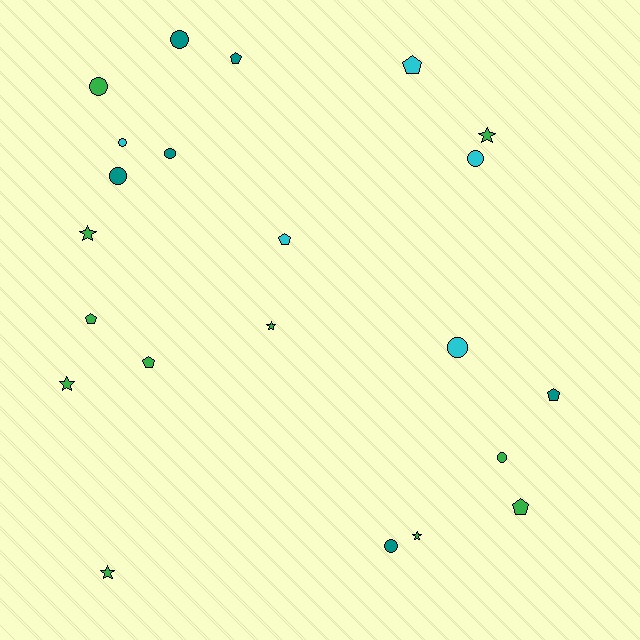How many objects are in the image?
There are 22 objects.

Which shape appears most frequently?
Circle, with 9 objects.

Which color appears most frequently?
Green, with 11 objects.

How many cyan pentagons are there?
There are 2 cyan pentagons.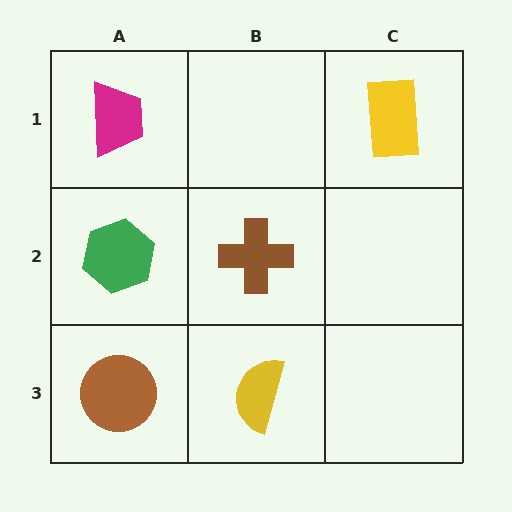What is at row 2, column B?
A brown cross.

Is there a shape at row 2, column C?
No, that cell is empty.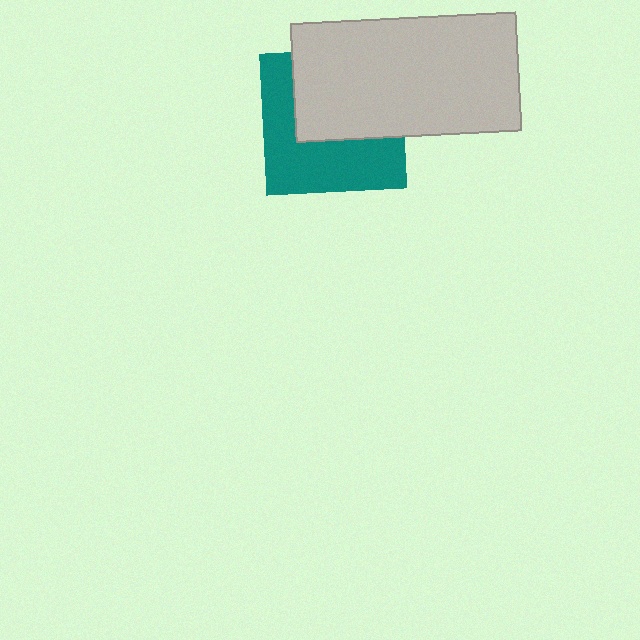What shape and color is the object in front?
The object in front is a light gray rectangle.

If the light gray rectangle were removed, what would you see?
You would see the complete teal square.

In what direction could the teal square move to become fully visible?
The teal square could move down. That would shift it out from behind the light gray rectangle entirely.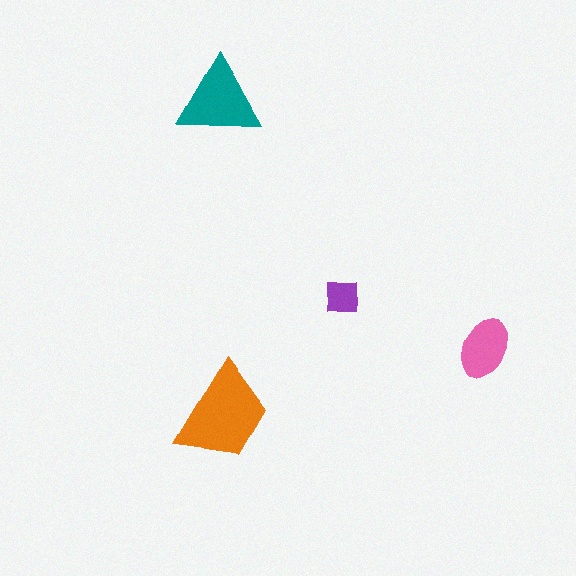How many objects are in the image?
There are 4 objects in the image.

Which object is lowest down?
The orange trapezoid is bottommost.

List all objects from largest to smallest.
The orange trapezoid, the teal triangle, the pink ellipse, the purple square.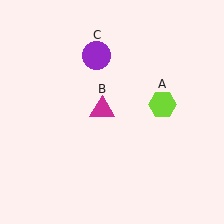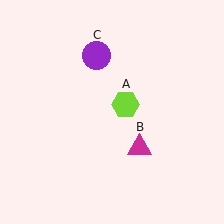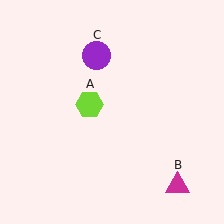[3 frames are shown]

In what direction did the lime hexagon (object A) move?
The lime hexagon (object A) moved left.